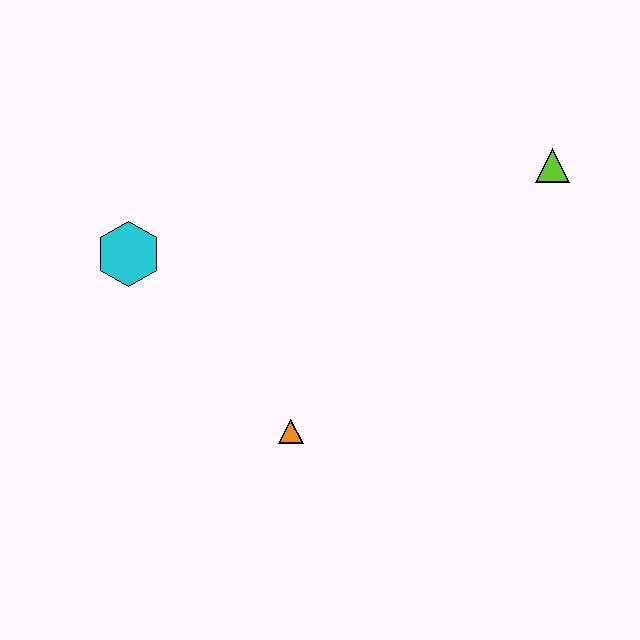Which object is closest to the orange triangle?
The cyan hexagon is closest to the orange triangle.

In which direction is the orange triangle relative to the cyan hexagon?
The orange triangle is below the cyan hexagon.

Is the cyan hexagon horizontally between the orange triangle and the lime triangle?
No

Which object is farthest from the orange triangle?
The lime triangle is farthest from the orange triangle.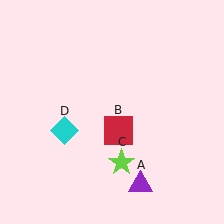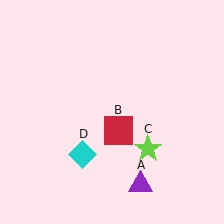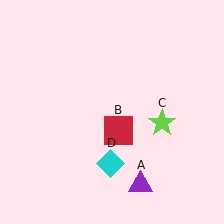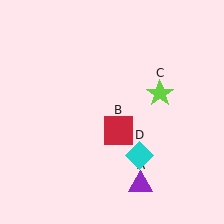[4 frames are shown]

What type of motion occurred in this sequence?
The lime star (object C), cyan diamond (object D) rotated counterclockwise around the center of the scene.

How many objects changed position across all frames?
2 objects changed position: lime star (object C), cyan diamond (object D).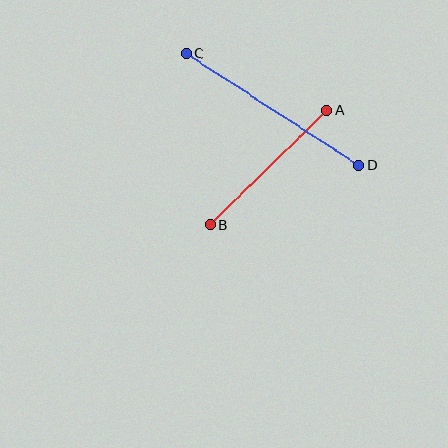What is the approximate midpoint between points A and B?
The midpoint is at approximately (269, 167) pixels.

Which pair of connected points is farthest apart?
Points C and D are farthest apart.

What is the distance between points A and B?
The distance is approximately 163 pixels.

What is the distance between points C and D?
The distance is approximately 205 pixels.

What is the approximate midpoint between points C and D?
The midpoint is at approximately (273, 109) pixels.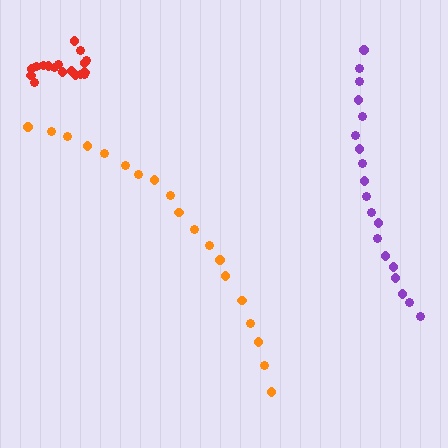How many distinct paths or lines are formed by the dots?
There are 3 distinct paths.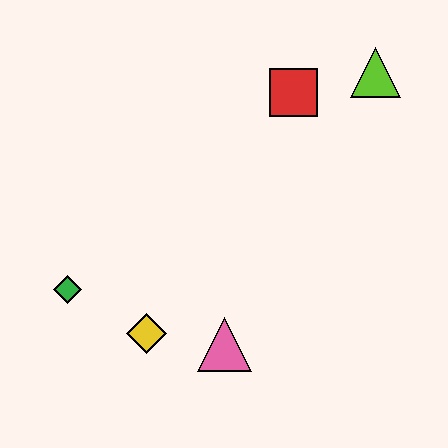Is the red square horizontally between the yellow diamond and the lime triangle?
Yes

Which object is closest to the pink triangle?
The yellow diamond is closest to the pink triangle.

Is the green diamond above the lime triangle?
No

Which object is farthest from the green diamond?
The lime triangle is farthest from the green diamond.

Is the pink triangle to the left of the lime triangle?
Yes